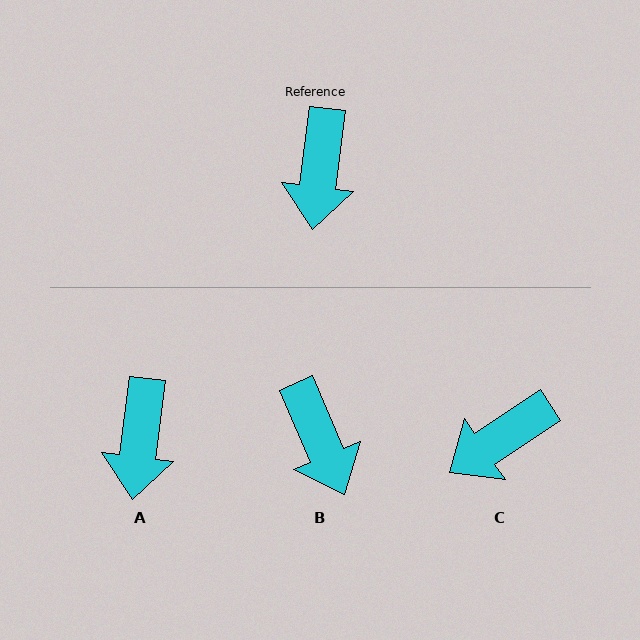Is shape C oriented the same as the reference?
No, it is off by about 49 degrees.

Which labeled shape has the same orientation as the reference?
A.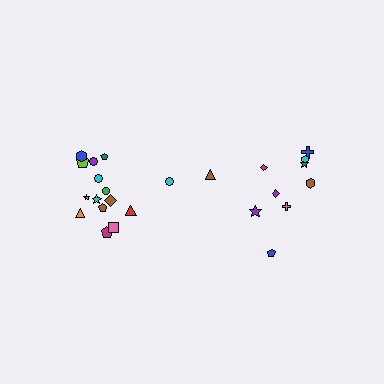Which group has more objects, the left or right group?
The left group.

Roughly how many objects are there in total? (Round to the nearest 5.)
Roughly 25 objects in total.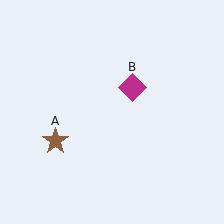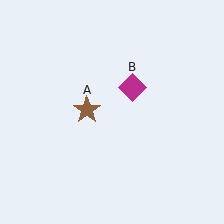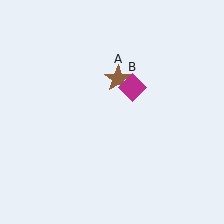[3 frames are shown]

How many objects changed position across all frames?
1 object changed position: brown star (object A).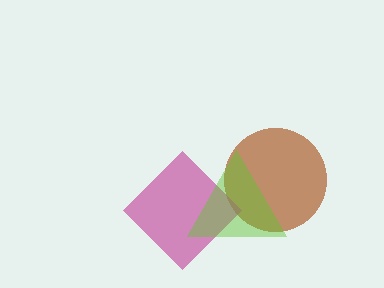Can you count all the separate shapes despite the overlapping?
Yes, there are 3 separate shapes.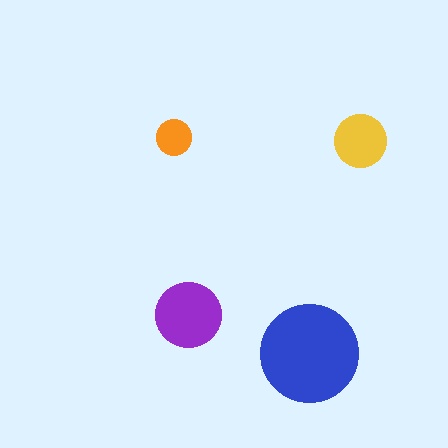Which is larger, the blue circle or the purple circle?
The blue one.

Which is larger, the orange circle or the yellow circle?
The yellow one.